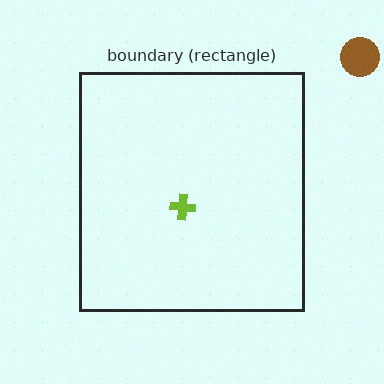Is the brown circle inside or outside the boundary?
Outside.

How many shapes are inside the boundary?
1 inside, 1 outside.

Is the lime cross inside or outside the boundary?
Inside.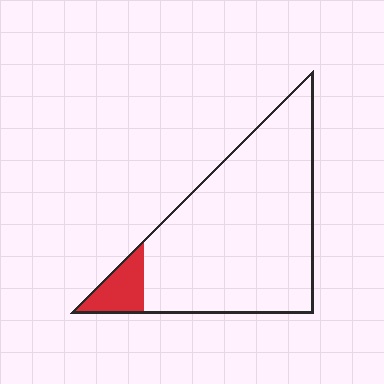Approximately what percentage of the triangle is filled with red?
Approximately 10%.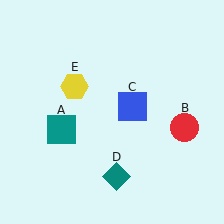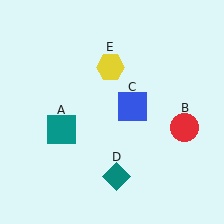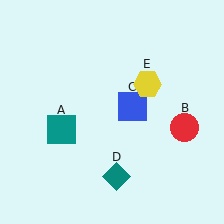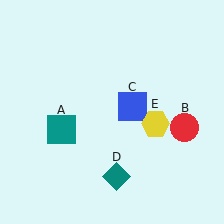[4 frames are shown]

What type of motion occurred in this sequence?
The yellow hexagon (object E) rotated clockwise around the center of the scene.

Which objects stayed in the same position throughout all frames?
Teal square (object A) and red circle (object B) and blue square (object C) and teal diamond (object D) remained stationary.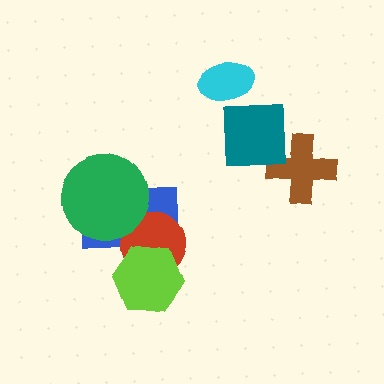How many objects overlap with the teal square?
1 object overlaps with the teal square.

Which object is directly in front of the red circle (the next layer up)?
The lime hexagon is directly in front of the red circle.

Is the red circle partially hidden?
Yes, it is partially covered by another shape.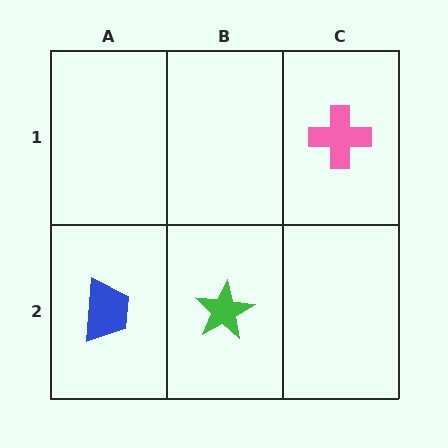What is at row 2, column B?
A green star.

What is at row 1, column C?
A pink cross.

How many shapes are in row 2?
2 shapes.